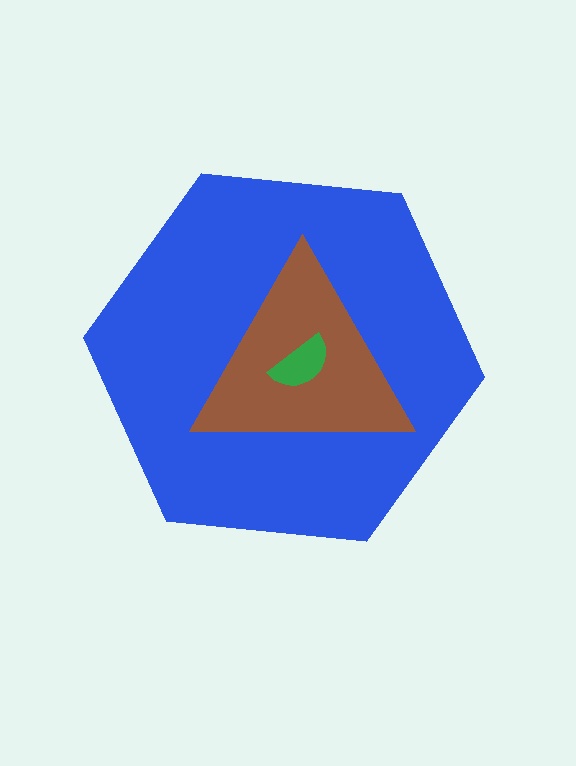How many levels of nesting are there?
3.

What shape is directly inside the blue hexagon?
The brown triangle.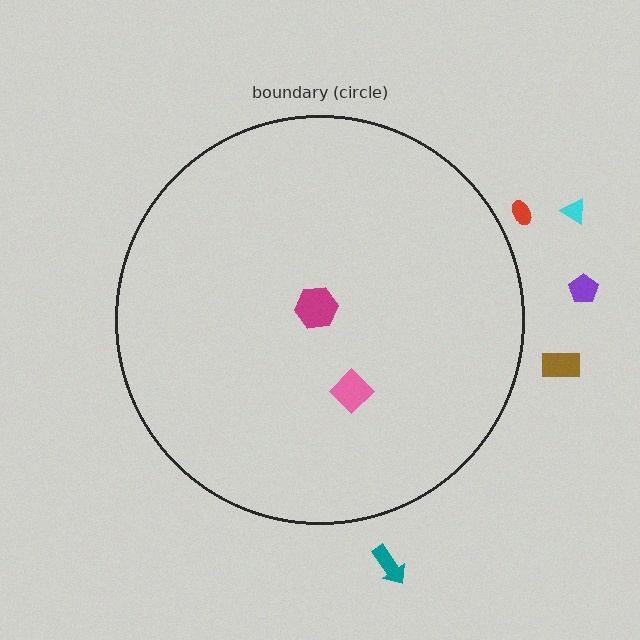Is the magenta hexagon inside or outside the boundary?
Inside.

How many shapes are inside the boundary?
2 inside, 5 outside.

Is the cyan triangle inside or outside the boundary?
Outside.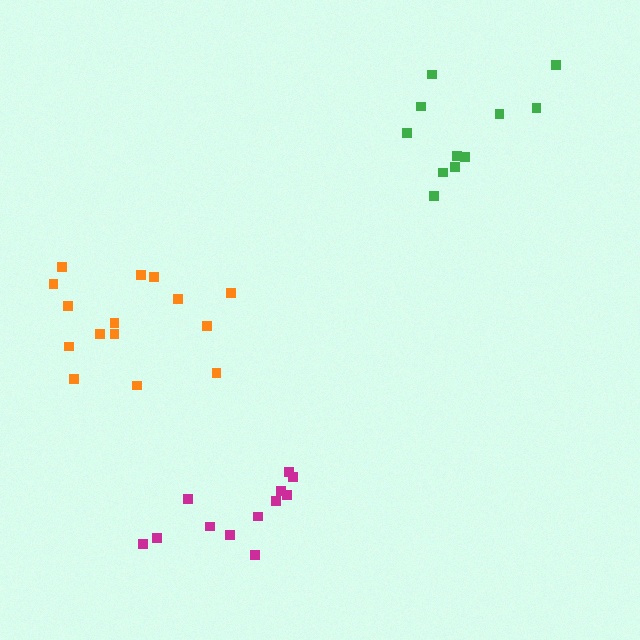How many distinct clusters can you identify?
There are 3 distinct clusters.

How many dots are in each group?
Group 1: 11 dots, Group 2: 15 dots, Group 3: 12 dots (38 total).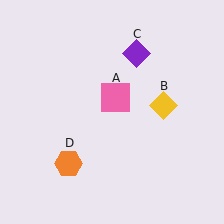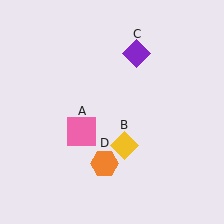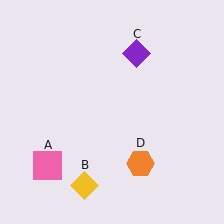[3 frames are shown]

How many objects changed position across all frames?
3 objects changed position: pink square (object A), yellow diamond (object B), orange hexagon (object D).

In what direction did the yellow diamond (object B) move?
The yellow diamond (object B) moved down and to the left.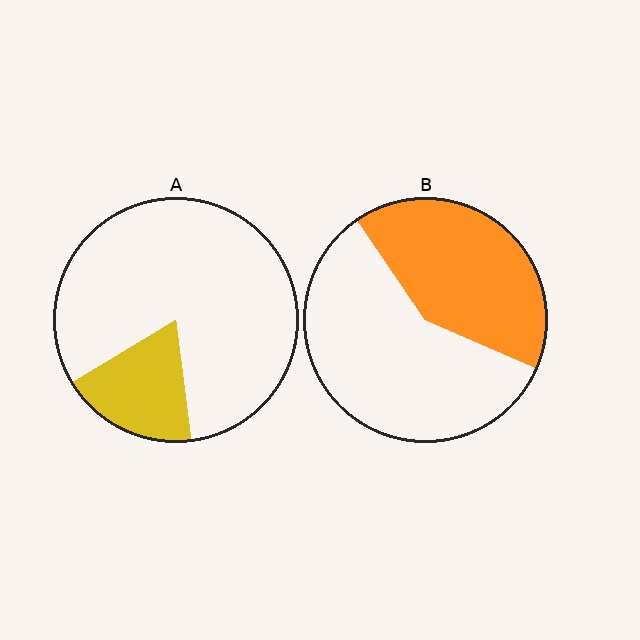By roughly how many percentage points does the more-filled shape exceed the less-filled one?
By roughly 25 percentage points (B over A).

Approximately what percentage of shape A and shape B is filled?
A is approximately 20% and B is approximately 40%.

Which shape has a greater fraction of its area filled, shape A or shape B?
Shape B.